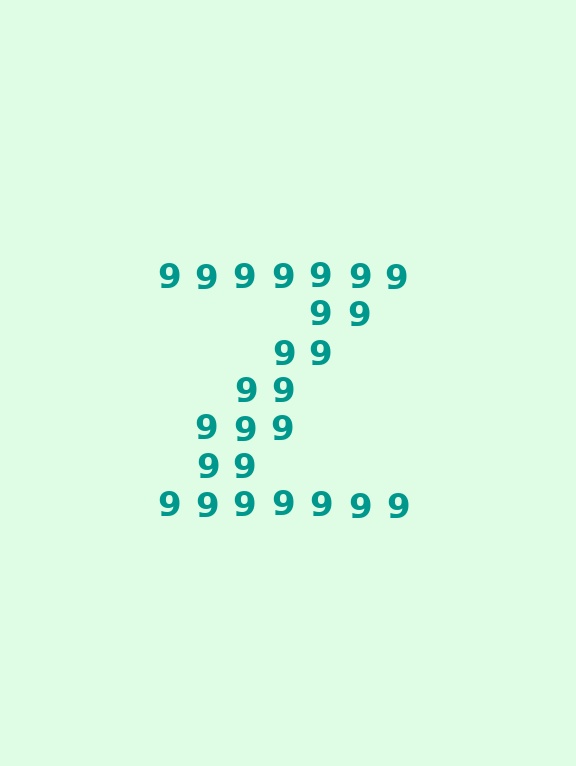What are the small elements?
The small elements are digit 9's.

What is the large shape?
The large shape is the letter Z.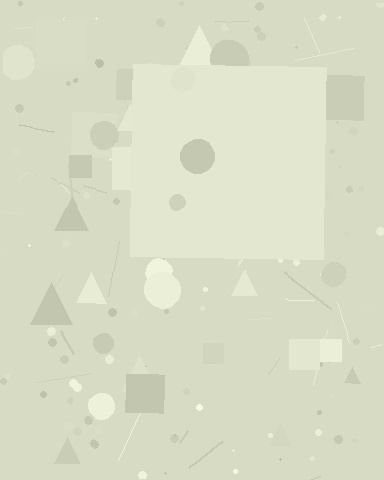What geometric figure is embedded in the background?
A square is embedded in the background.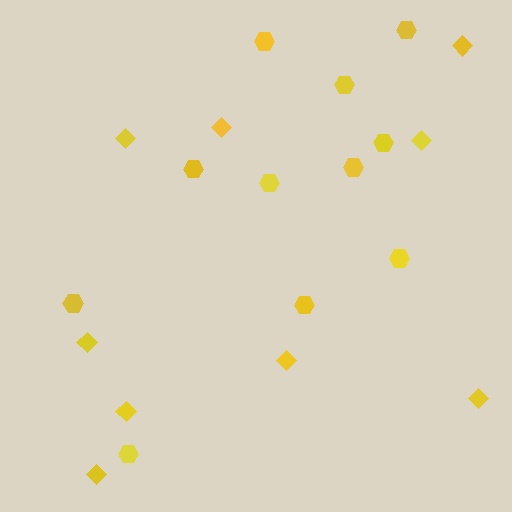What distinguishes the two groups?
There are 2 groups: one group of diamonds (9) and one group of hexagons (11).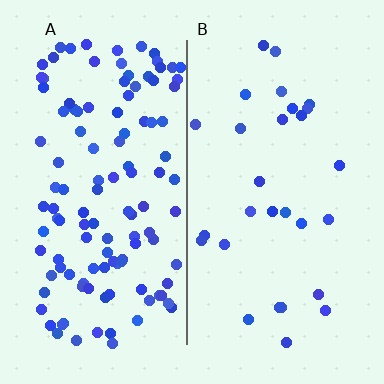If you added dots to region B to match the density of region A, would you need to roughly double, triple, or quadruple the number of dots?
Approximately quadruple.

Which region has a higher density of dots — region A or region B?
A (the left).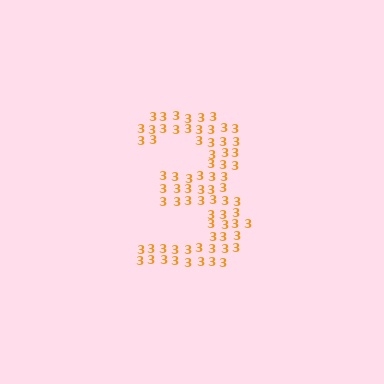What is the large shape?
The large shape is the digit 3.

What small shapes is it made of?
It is made of small digit 3's.